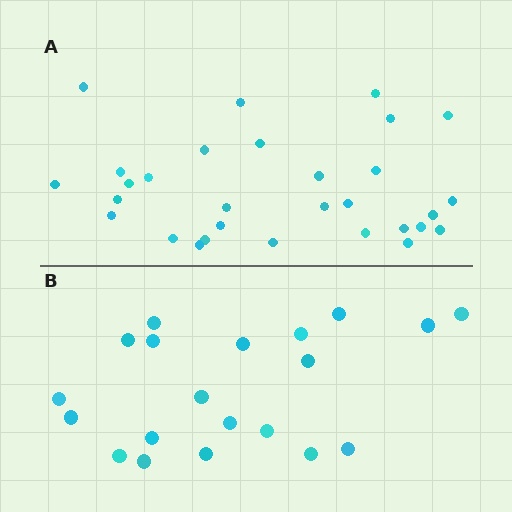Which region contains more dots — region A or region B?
Region A (the top region) has more dots.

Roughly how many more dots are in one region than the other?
Region A has roughly 10 or so more dots than region B.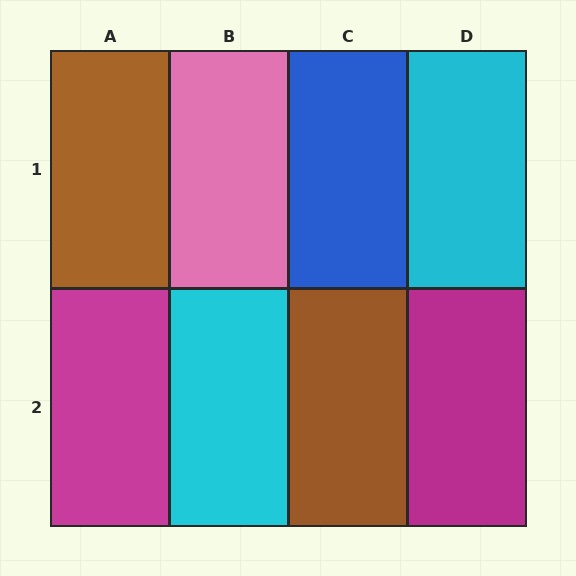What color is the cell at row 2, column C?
Brown.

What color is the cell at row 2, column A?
Magenta.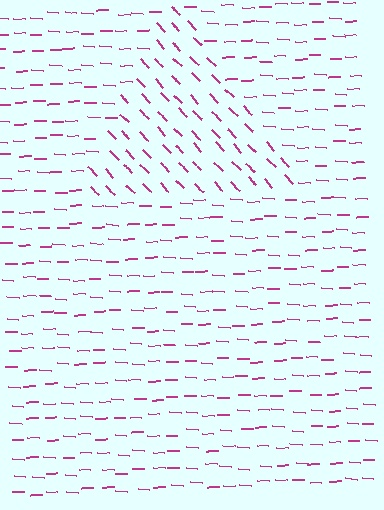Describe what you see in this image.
The image is filled with small magenta line segments. A triangle region in the image has lines oriented differently from the surrounding lines, creating a visible texture boundary.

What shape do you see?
I see a triangle.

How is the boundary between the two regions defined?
The boundary is defined purely by a change in line orientation (approximately 45 degrees difference). All lines are the same color and thickness.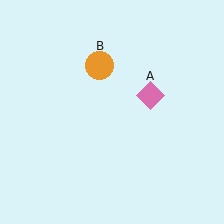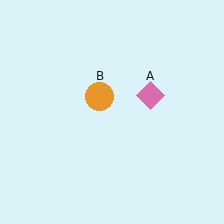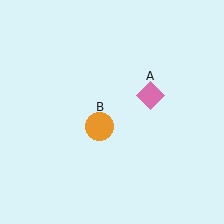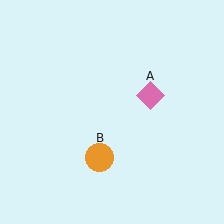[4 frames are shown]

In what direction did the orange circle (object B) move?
The orange circle (object B) moved down.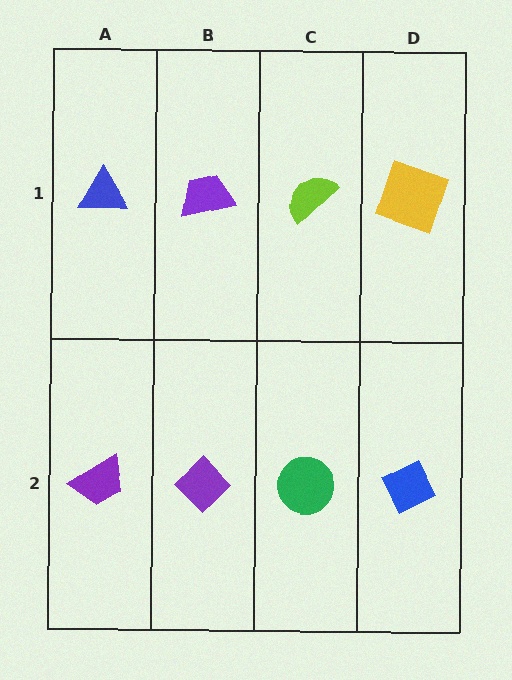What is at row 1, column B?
A purple trapezoid.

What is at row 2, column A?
A purple trapezoid.